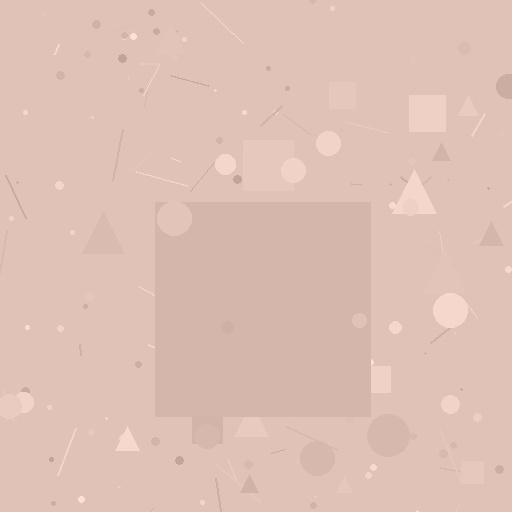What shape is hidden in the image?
A square is hidden in the image.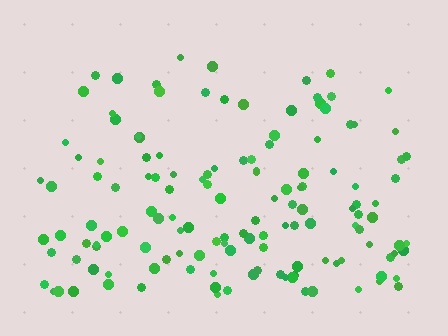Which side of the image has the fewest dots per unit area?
The top.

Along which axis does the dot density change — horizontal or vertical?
Vertical.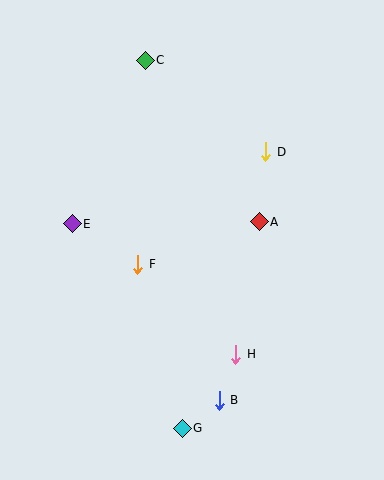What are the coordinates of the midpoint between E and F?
The midpoint between E and F is at (105, 244).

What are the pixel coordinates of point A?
Point A is at (259, 222).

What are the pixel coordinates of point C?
Point C is at (145, 60).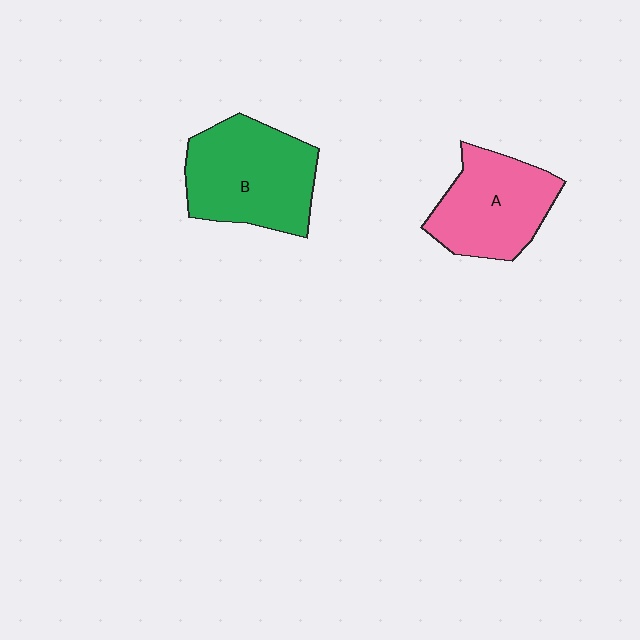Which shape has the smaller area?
Shape A (pink).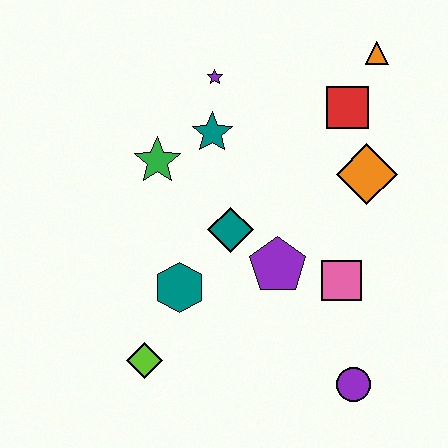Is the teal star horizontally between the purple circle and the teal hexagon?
Yes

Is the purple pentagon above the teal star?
No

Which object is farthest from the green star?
The purple circle is farthest from the green star.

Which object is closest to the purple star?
The teal star is closest to the purple star.